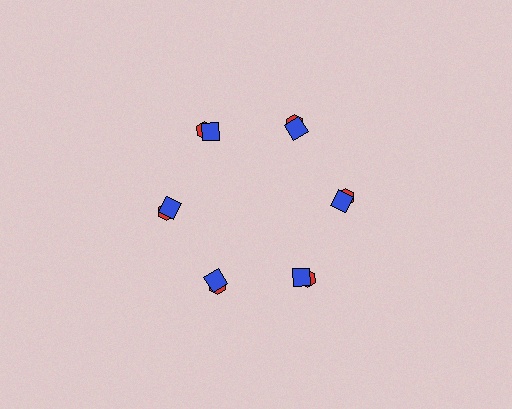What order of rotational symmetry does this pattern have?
This pattern has 6-fold rotational symmetry.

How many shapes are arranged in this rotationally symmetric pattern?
There are 12 shapes, arranged in 6 groups of 2.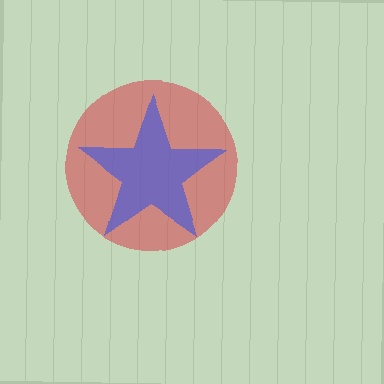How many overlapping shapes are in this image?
There are 2 overlapping shapes in the image.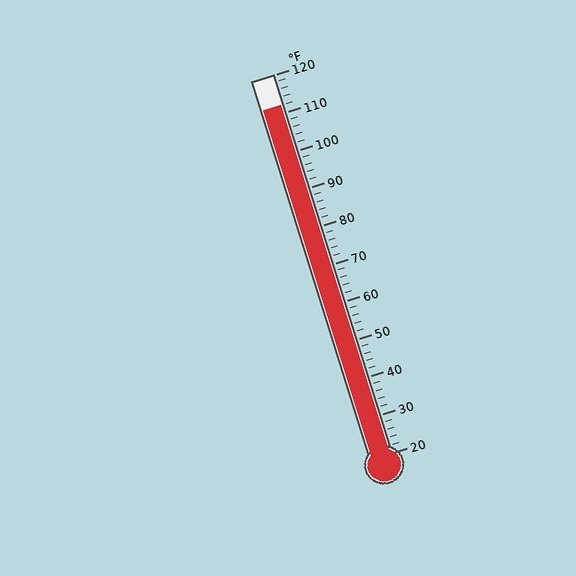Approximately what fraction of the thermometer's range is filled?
The thermometer is filled to approximately 90% of its range.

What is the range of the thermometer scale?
The thermometer scale ranges from 20°F to 120°F.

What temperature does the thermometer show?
The thermometer shows approximately 112°F.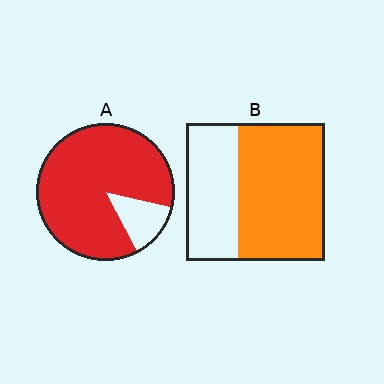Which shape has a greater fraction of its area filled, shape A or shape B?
Shape A.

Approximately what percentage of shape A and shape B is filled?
A is approximately 85% and B is approximately 65%.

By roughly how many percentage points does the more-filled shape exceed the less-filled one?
By roughly 25 percentage points (A over B).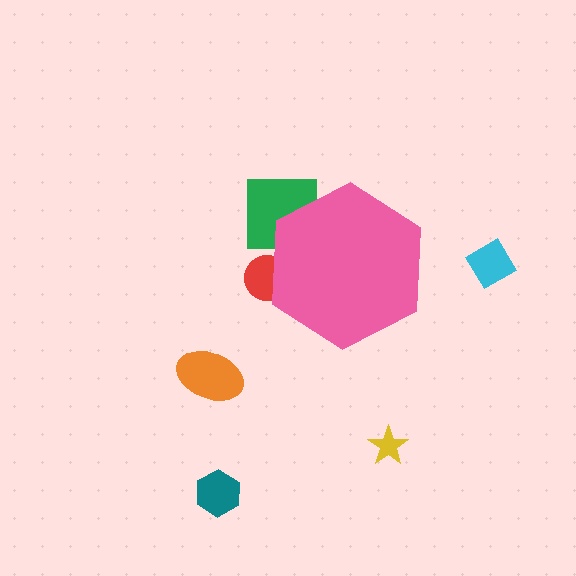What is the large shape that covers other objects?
A pink hexagon.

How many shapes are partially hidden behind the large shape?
2 shapes are partially hidden.